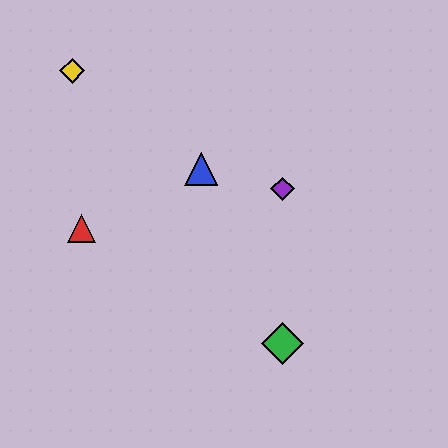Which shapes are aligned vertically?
The green diamond, the purple diamond are aligned vertically.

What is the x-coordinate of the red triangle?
The red triangle is at x≈81.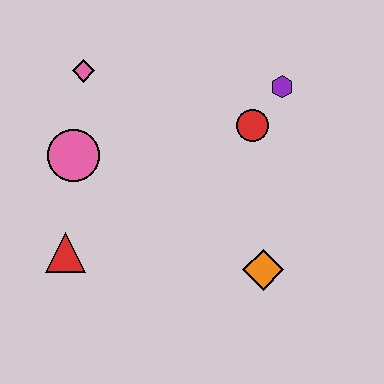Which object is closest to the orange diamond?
The red circle is closest to the orange diamond.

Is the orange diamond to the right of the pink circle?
Yes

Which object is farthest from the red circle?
The red triangle is farthest from the red circle.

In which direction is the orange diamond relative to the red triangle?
The orange diamond is to the right of the red triangle.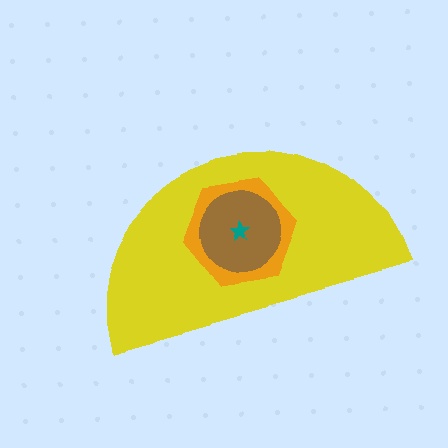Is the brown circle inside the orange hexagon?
Yes.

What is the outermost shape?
The yellow semicircle.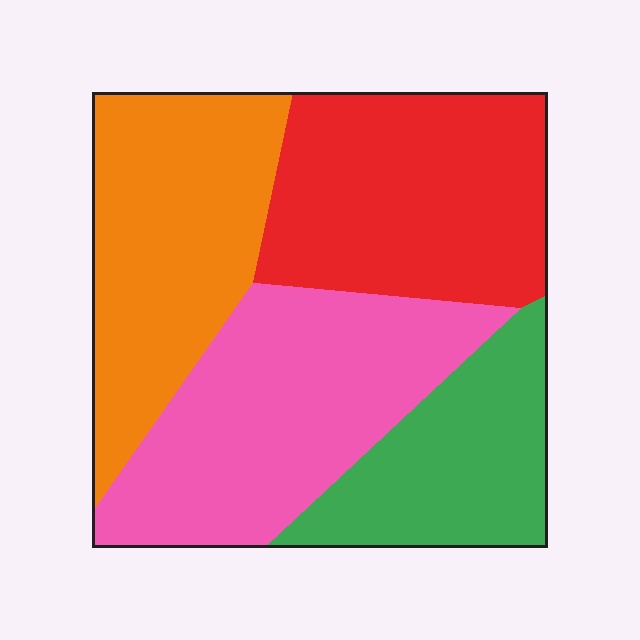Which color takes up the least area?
Green, at roughly 20%.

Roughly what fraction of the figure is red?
Red takes up about one quarter (1/4) of the figure.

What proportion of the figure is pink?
Pink covers 29% of the figure.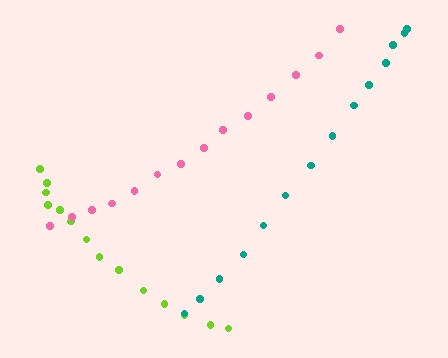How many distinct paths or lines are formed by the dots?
There are 3 distinct paths.